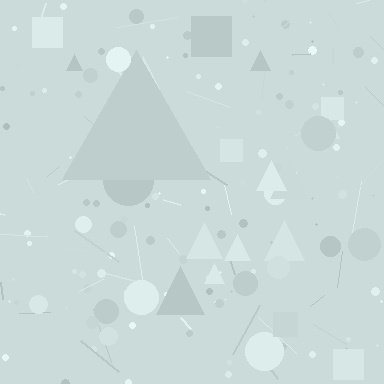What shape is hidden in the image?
A triangle is hidden in the image.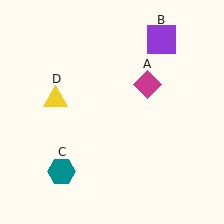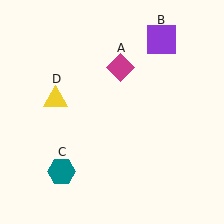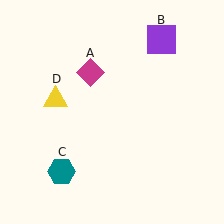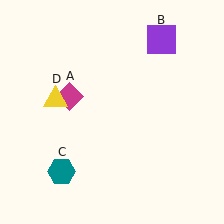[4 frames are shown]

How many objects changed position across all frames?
1 object changed position: magenta diamond (object A).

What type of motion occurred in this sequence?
The magenta diamond (object A) rotated counterclockwise around the center of the scene.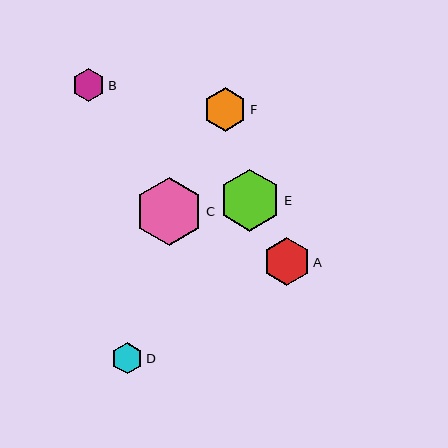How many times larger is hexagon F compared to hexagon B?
Hexagon F is approximately 1.3 times the size of hexagon B.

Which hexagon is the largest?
Hexagon C is the largest with a size of approximately 68 pixels.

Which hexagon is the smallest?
Hexagon D is the smallest with a size of approximately 31 pixels.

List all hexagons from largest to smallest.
From largest to smallest: C, E, A, F, B, D.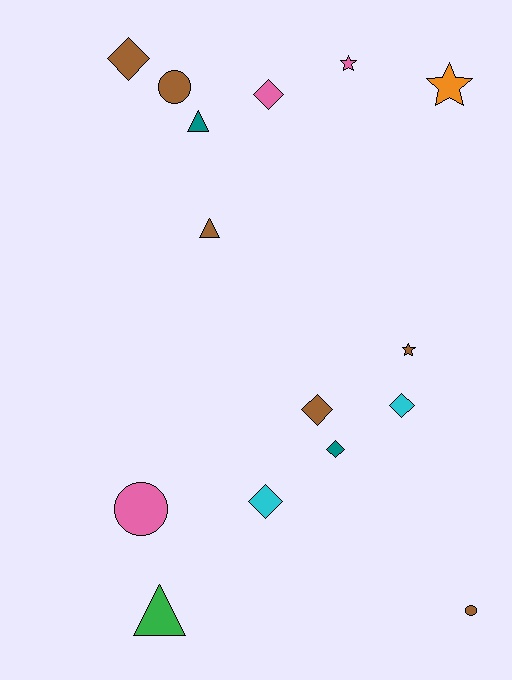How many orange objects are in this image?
There is 1 orange object.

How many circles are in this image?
There are 3 circles.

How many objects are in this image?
There are 15 objects.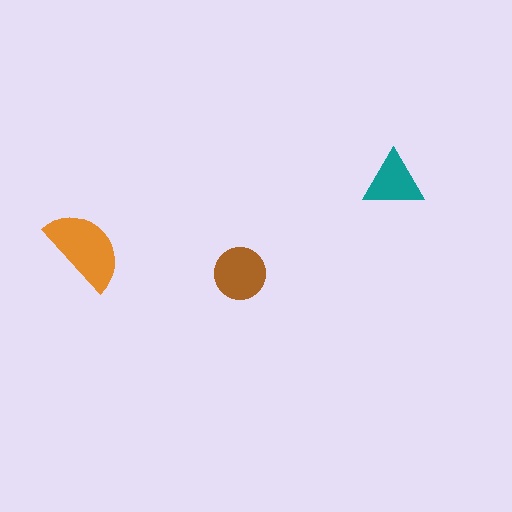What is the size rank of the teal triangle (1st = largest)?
3rd.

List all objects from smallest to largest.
The teal triangle, the brown circle, the orange semicircle.